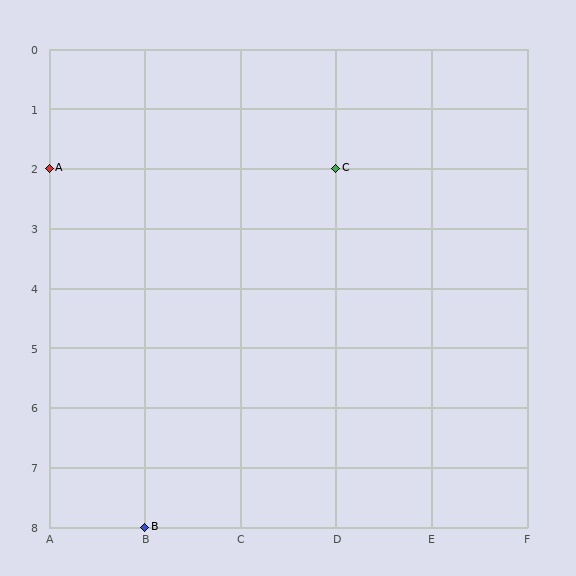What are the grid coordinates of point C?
Point C is at grid coordinates (D, 2).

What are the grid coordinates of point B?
Point B is at grid coordinates (B, 8).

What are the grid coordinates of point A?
Point A is at grid coordinates (A, 2).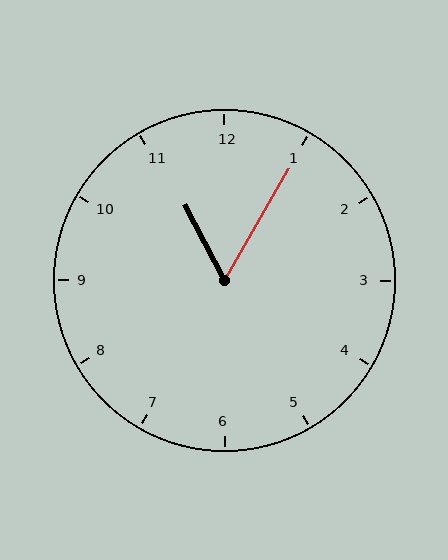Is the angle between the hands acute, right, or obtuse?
It is acute.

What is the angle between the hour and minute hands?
Approximately 58 degrees.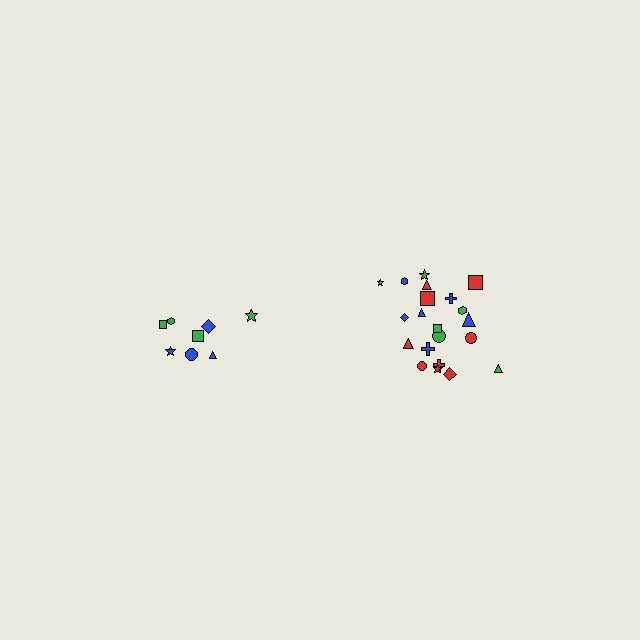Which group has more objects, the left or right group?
The right group.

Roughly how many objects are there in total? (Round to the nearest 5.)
Roughly 30 objects in total.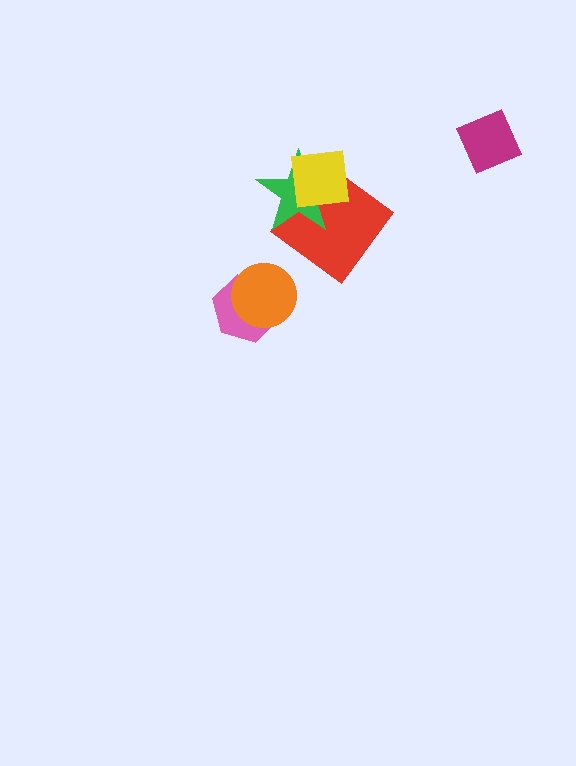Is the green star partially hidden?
Yes, it is partially covered by another shape.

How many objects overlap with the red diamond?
2 objects overlap with the red diamond.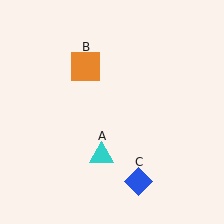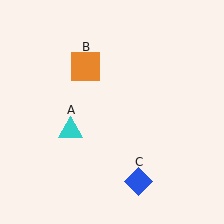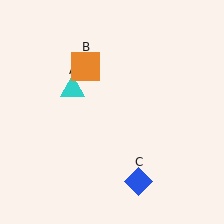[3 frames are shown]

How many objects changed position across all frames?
1 object changed position: cyan triangle (object A).